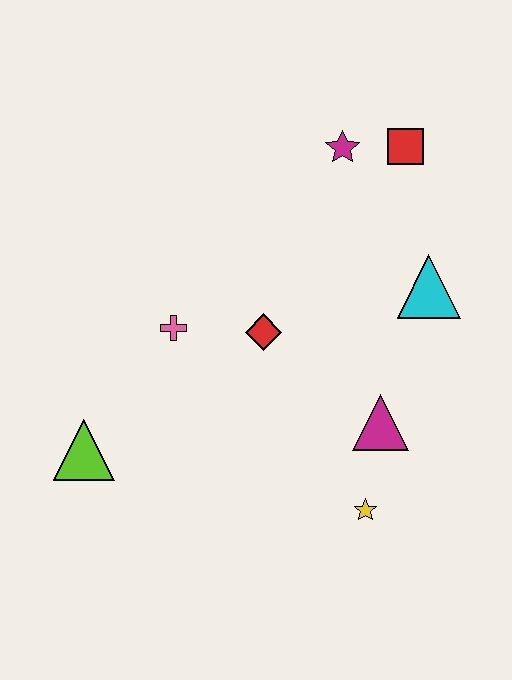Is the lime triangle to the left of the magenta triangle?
Yes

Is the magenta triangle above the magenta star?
No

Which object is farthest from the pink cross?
The red square is farthest from the pink cross.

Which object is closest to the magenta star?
The red square is closest to the magenta star.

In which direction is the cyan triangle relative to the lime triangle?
The cyan triangle is to the right of the lime triangle.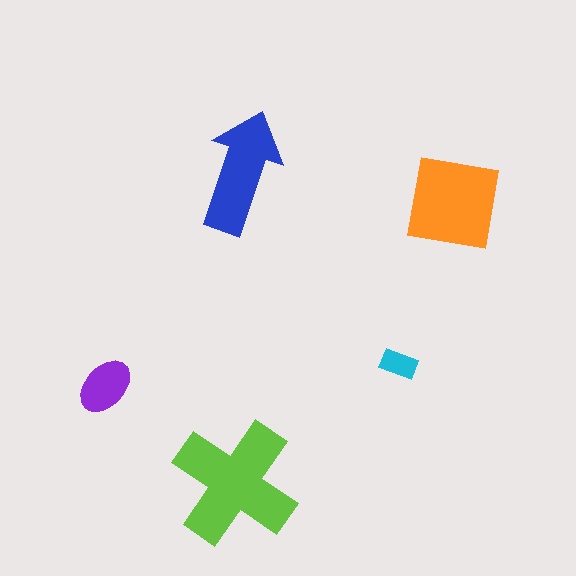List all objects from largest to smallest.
The lime cross, the orange square, the blue arrow, the purple ellipse, the cyan rectangle.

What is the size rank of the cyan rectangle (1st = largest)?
5th.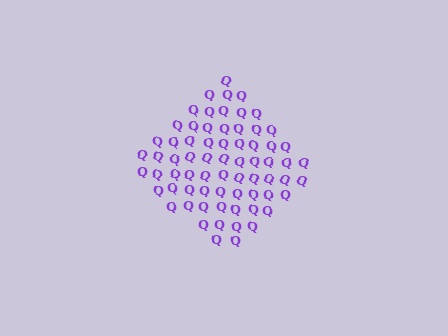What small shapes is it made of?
It is made of small letter Q's.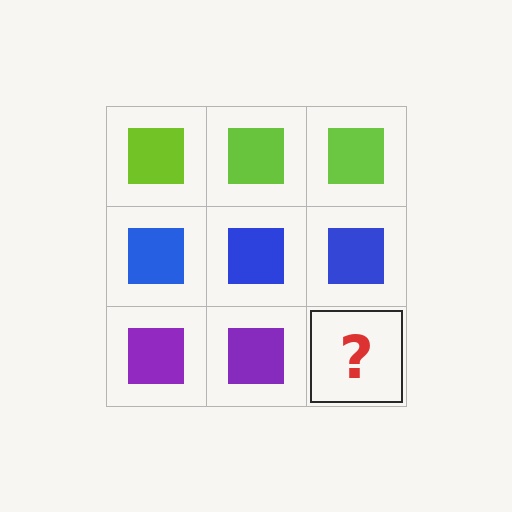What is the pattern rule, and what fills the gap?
The rule is that each row has a consistent color. The gap should be filled with a purple square.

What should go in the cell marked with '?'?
The missing cell should contain a purple square.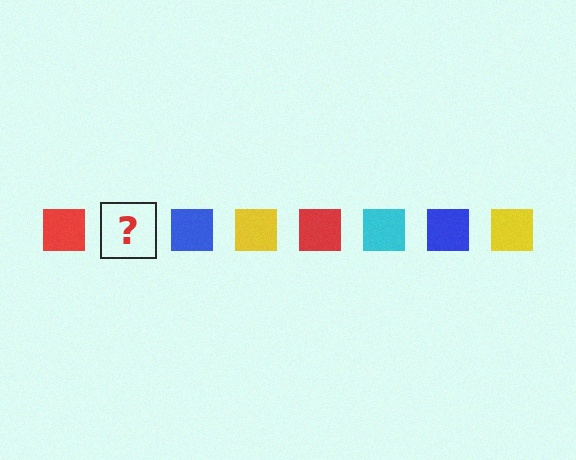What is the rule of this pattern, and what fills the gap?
The rule is that the pattern cycles through red, cyan, blue, yellow squares. The gap should be filled with a cyan square.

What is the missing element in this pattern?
The missing element is a cyan square.